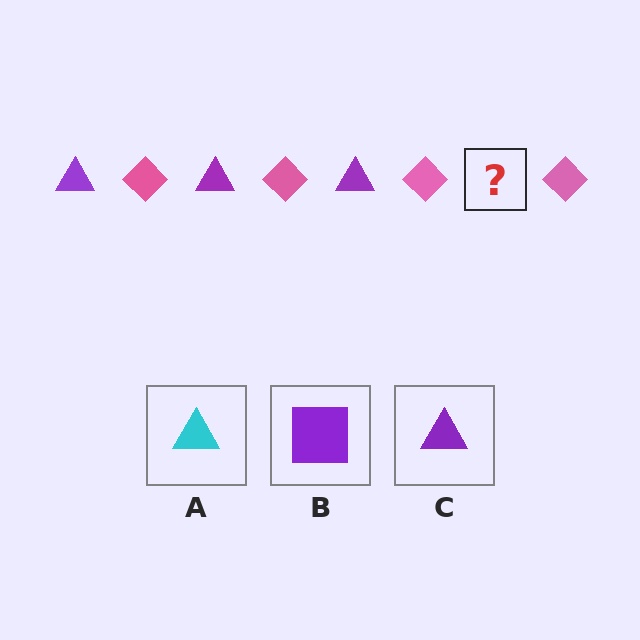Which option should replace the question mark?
Option C.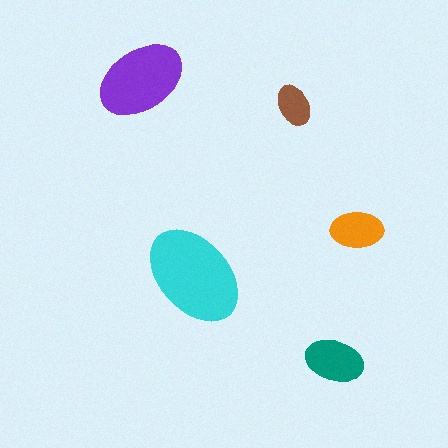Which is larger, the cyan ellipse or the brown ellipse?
The cyan one.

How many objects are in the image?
There are 5 objects in the image.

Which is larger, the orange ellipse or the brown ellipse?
The orange one.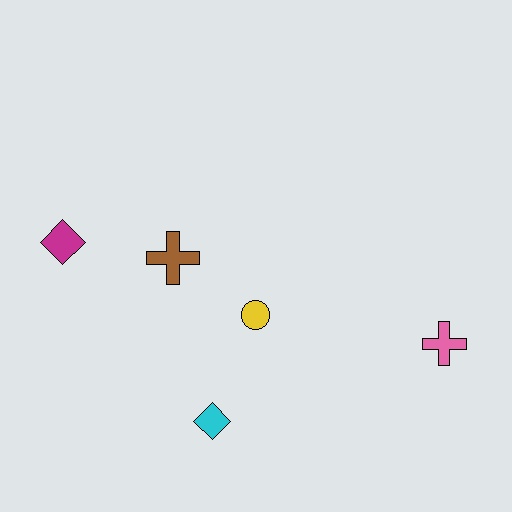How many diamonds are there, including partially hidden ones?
There are 2 diamonds.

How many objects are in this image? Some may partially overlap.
There are 5 objects.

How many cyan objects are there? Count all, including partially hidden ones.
There is 1 cyan object.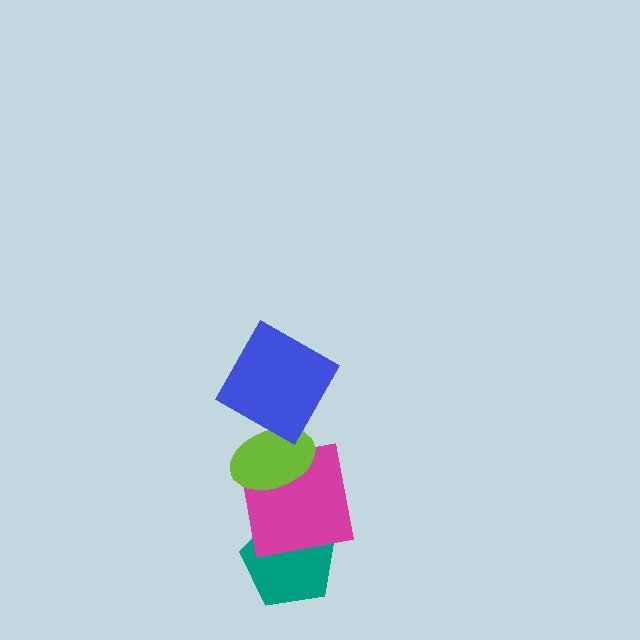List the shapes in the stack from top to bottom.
From top to bottom: the blue square, the lime ellipse, the magenta square, the teal pentagon.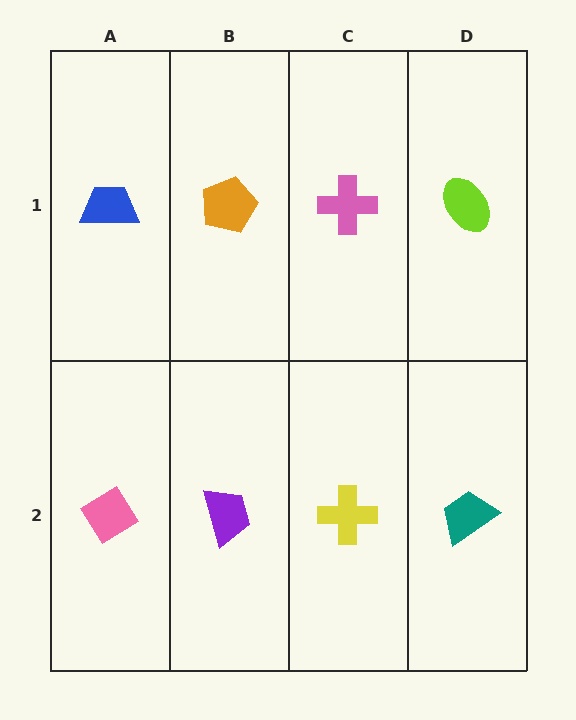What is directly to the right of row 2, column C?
A teal trapezoid.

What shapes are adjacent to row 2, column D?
A lime ellipse (row 1, column D), a yellow cross (row 2, column C).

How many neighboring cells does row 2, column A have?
2.